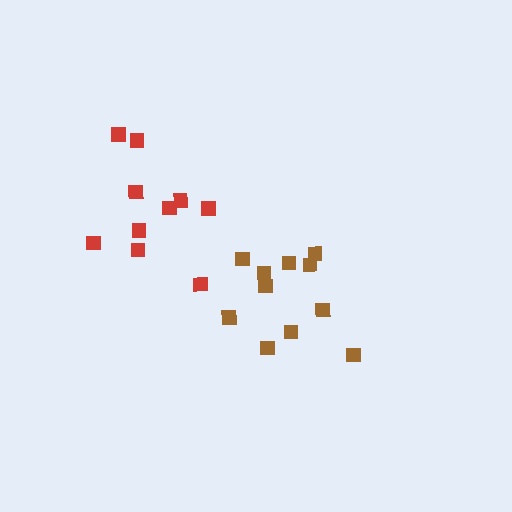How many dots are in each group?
Group 1: 11 dots, Group 2: 10 dots (21 total).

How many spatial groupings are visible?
There are 2 spatial groupings.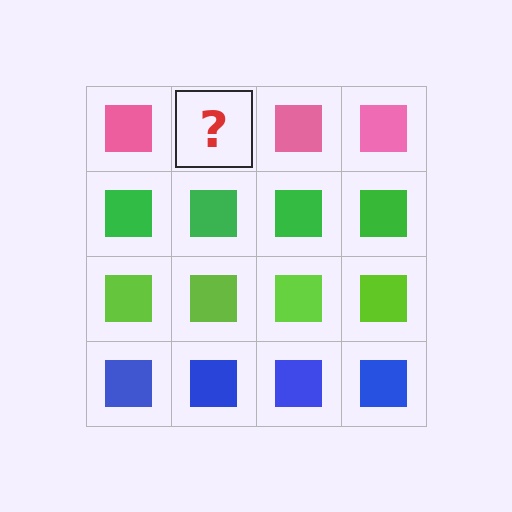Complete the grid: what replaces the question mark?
The question mark should be replaced with a pink square.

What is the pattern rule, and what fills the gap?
The rule is that each row has a consistent color. The gap should be filled with a pink square.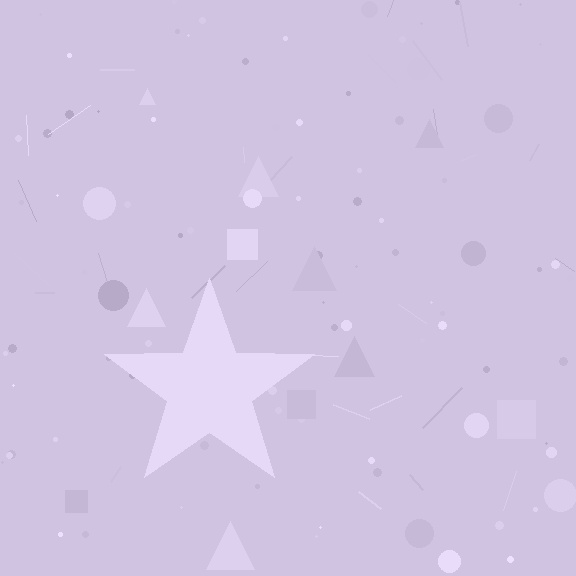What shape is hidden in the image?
A star is hidden in the image.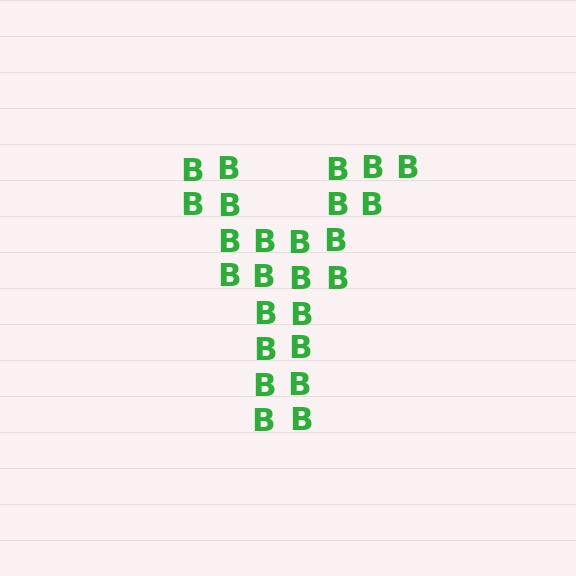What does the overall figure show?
The overall figure shows the letter Y.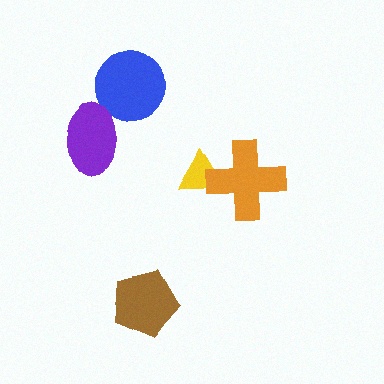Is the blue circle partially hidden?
No, no other shape covers it.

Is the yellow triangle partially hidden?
Yes, it is partially covered by another shape.